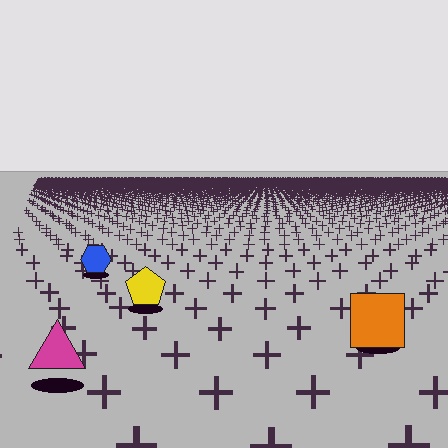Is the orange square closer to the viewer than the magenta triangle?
No. The magenta triangle is closer — you can tell from the texture gradient: the ground texture is coarser near it.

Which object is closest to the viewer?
The magenta triangle is closest. The texture marks near it are larger and more spread out.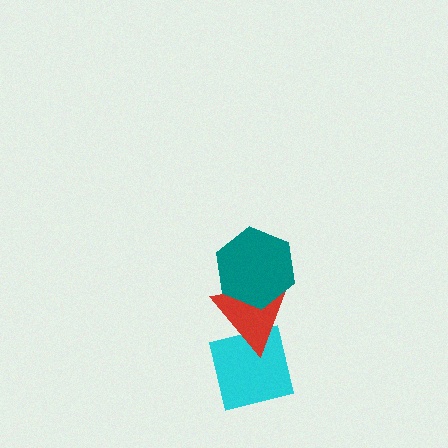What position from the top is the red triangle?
The red triangle is 2nd from the top.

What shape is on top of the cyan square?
The red triangle is on top of the cyan square.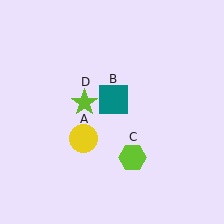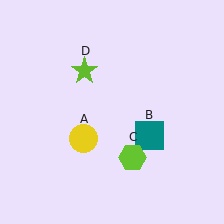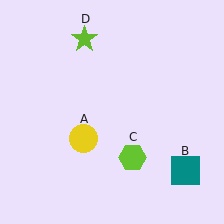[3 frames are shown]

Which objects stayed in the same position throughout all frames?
Yellow circle (object A) and lime hexagon (object C) remained stationary.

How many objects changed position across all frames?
2 objects changed position: teal square (object B), lime star (object D).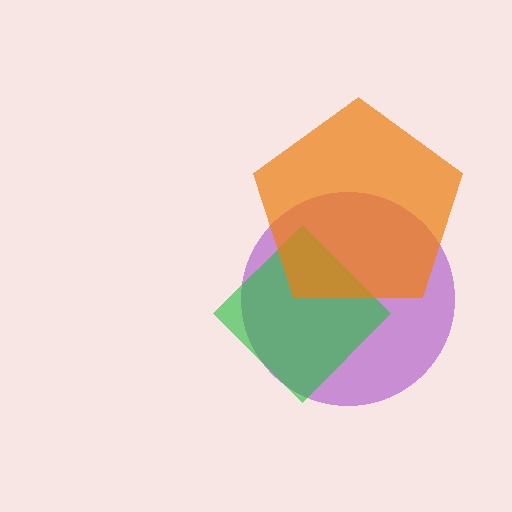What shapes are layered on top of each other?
The layered shapes are: a purple circle, a green diamond, an orange pentagon.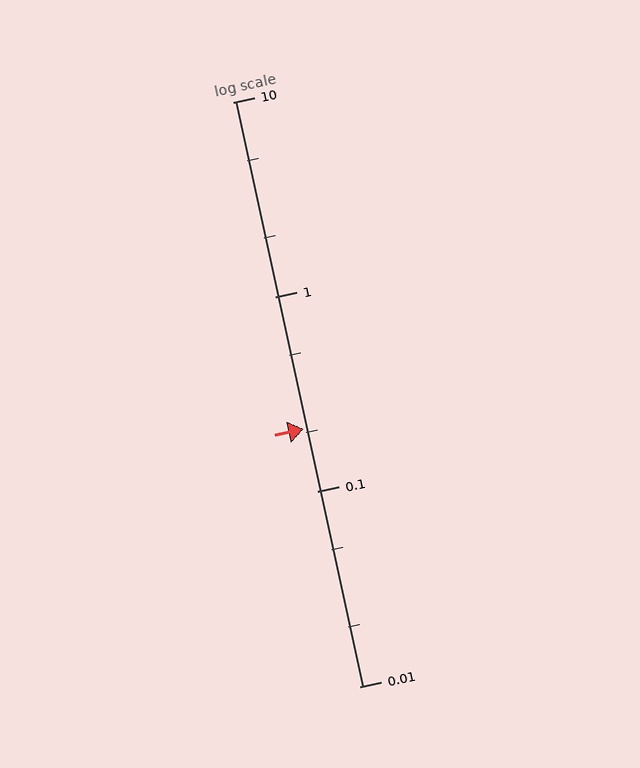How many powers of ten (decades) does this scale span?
The scale spans 3 decades, from 0.01 to 10.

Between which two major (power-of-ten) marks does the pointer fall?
The pointer is between 0.1 and 1.